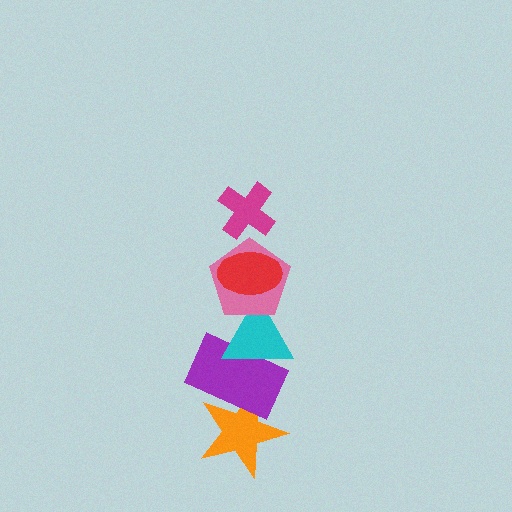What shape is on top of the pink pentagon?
The red ellipse is on top of the pink pentagon.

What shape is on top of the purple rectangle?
The cyan triangle is on top of the purple rectangle.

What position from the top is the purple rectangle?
The purple rectangle is 5th from the top.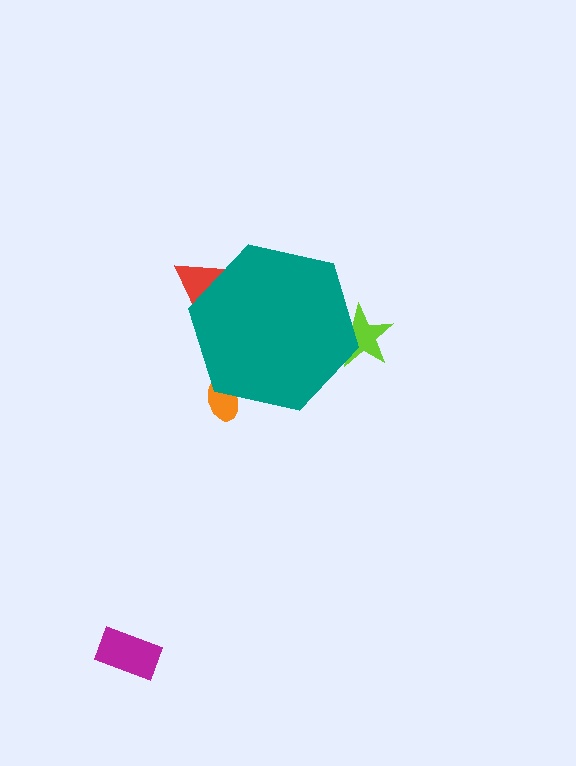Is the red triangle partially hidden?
Yes, the red triangle is partially hidden behind the teal hexagon.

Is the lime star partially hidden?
Yes, the lime star is partially hidden behind the teal hexagon.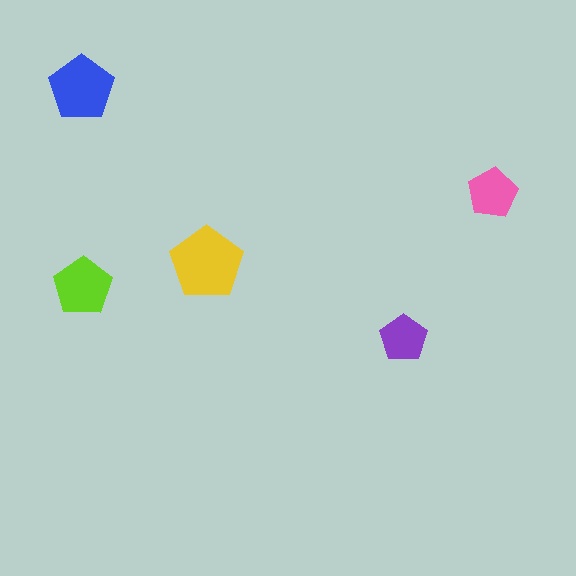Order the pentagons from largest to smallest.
the yellow one, the blue one, the lime one, the pink one, the purple one.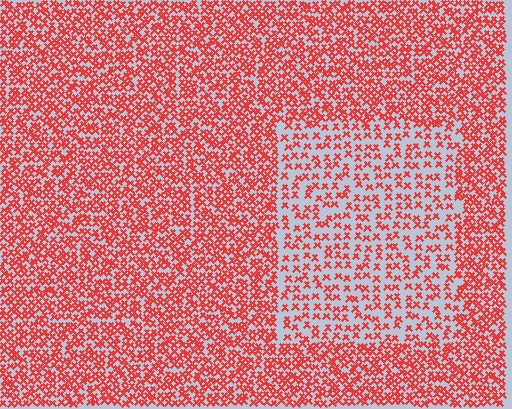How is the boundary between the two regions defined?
The boundary is defined by a change in element density (approximately 2.0x ratio). All elements are the same color, size, and shape.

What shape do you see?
I see a rectangle.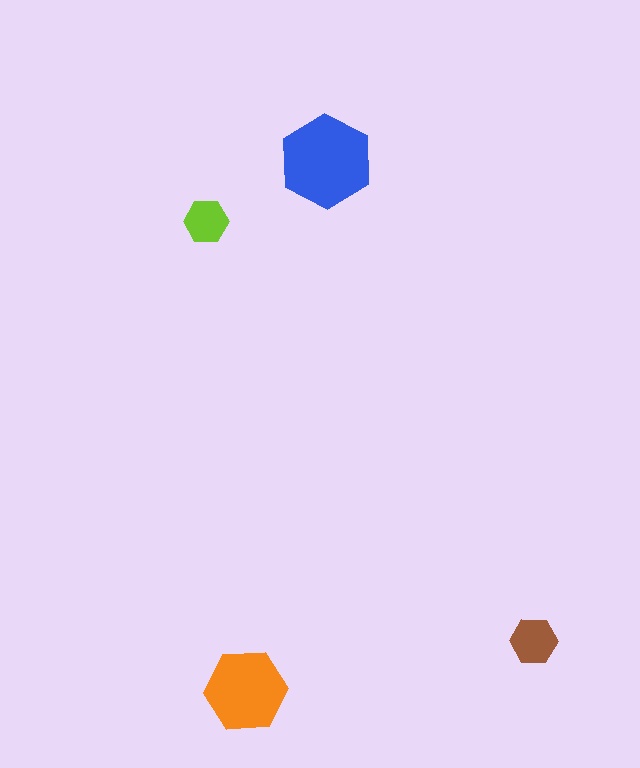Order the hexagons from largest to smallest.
the blue one, the orange one, the brown one, the lime one.